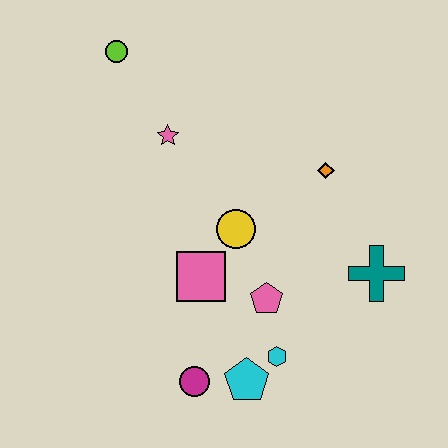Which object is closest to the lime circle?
The pink star is closest to the lime circle.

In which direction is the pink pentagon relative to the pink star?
The pink pentagon is below the pink star.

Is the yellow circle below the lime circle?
Yes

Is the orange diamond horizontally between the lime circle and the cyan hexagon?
No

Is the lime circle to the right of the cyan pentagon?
No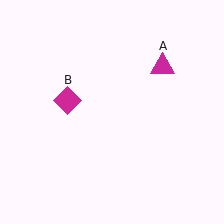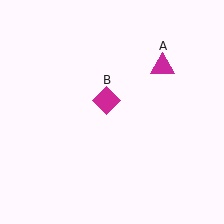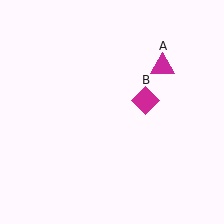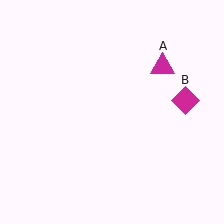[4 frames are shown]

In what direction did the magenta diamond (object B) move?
The magenta diamond (object B) moved right.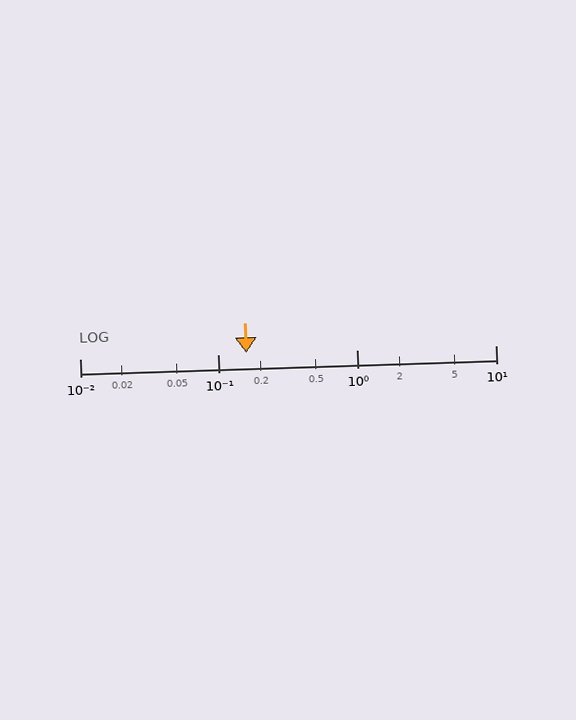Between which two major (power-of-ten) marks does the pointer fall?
The pointer is between 0.1 and 1.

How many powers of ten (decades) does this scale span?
The scale spans 3 decades, from 0.01 to 10.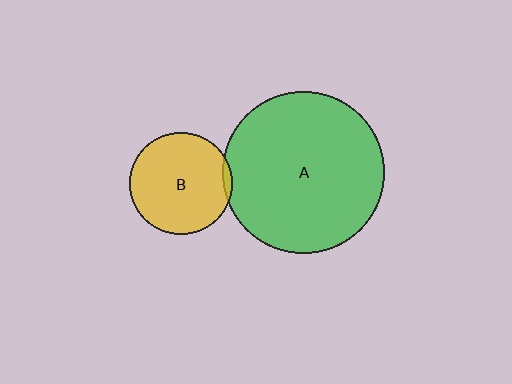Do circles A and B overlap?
Yes.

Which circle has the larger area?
Circle A (green).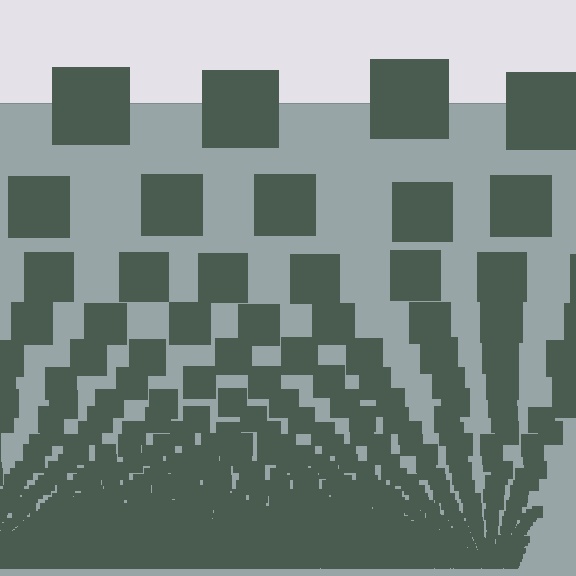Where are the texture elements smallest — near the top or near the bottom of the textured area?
Near the bottom.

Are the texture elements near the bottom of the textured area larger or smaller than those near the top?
Smaller. The gradient is inverted — elements near the bottom are smaller and denser.